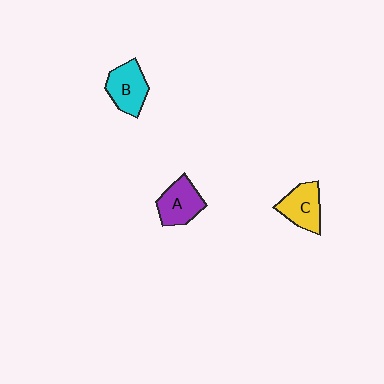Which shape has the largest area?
Shape B (cyan).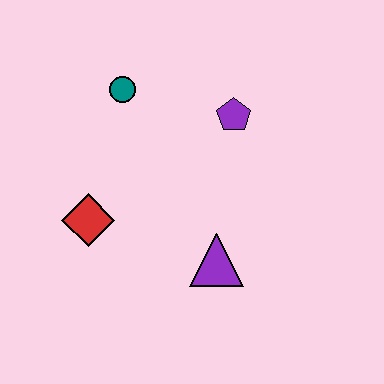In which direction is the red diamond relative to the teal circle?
The red diamond is below the teal circle.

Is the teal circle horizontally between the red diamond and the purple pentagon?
Yes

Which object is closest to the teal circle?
The purple pentagon is closest to the teal circle.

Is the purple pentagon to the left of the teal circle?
No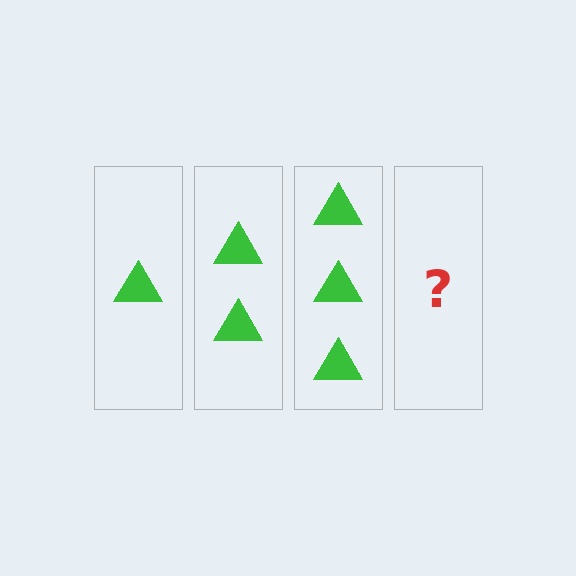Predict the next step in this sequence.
The next step is 4 triangles.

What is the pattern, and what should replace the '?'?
The pattern is that each step adds one more triangle. The '?' should be 4 triangles.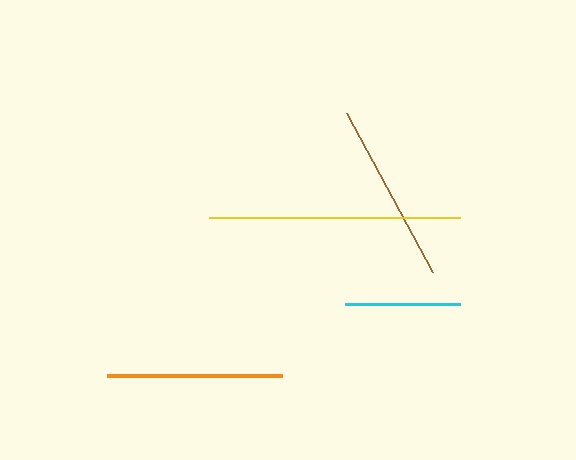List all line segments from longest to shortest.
From longest to shortest: yellow, brown, orange, cyan.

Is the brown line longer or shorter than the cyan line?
The brown line is longer than the cyan line.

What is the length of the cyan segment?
The cyan segment is approximately 115 pixels long.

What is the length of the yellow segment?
The yellow segment is approximately 251 pixels long.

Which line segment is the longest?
The yellow line is the longest at approximately 251 pixels.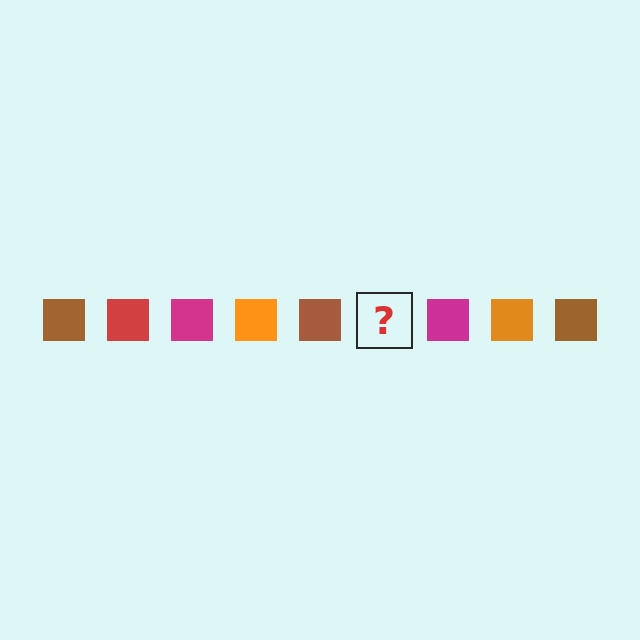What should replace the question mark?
The question mark should be replaced with a red square.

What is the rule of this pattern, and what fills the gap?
The rule is that the pattern cycles through brown, red, magenta, orange squares. The gap should be filled with a red square.